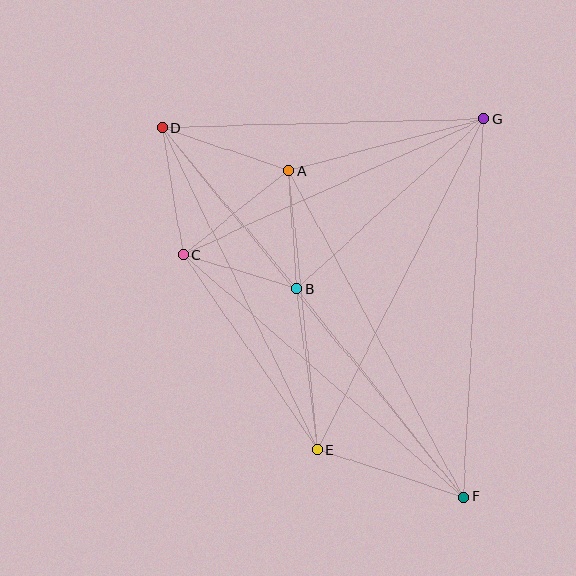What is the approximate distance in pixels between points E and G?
The distance between E and G is approximately 370 pixels.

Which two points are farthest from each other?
Points D and F are farthest from each other.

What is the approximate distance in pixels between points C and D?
The distance between C and D is approximately 129 pixels.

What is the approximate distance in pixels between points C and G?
The distance between C and G is approximately 330 pixels.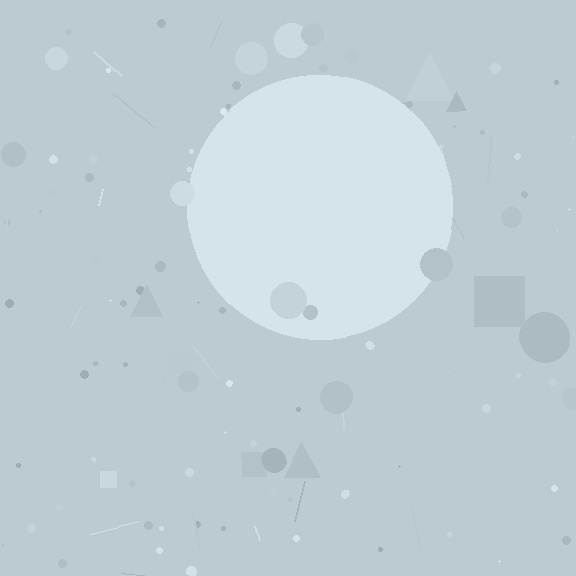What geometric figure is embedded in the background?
A circle is embedded in the background.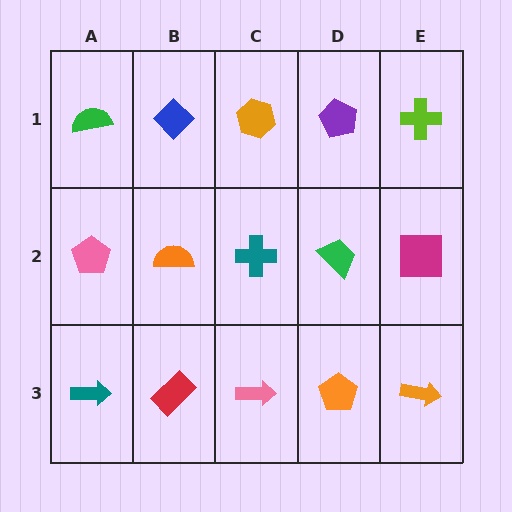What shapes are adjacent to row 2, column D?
A purple pentagon (row 1, column D), an orange pentagon (row 3, column D), a teal cross (row 2, column C), a magenta square (row 2, column E).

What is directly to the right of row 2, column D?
A magenta square.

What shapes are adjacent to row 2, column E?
A lime cross (row 1, column E), an orange arrow (row 3, column E), a green trapezoid (row 2, column D).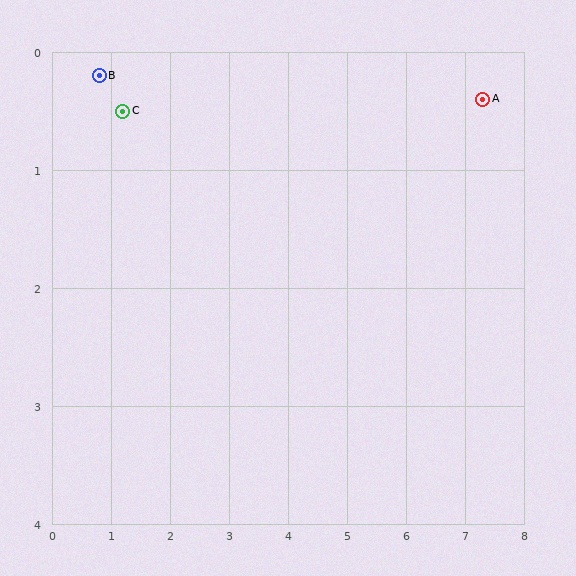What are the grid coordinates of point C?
Point C is at approximately (1.2, 0.5).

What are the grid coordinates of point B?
Point B is at approximately (0.8, 0.2).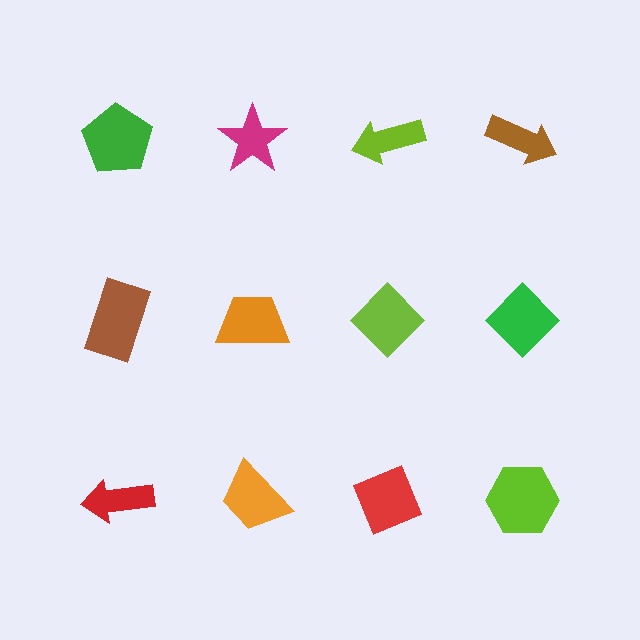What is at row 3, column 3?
A red diamond.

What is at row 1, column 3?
A lime arrow.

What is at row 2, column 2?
An orange trapezoid.